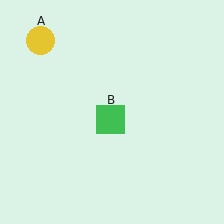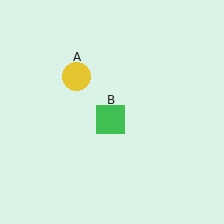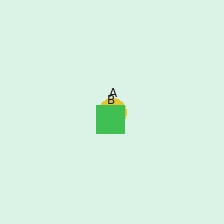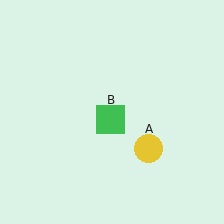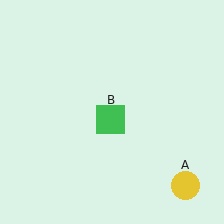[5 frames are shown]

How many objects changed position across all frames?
1 object changed position: yellow circle (object A).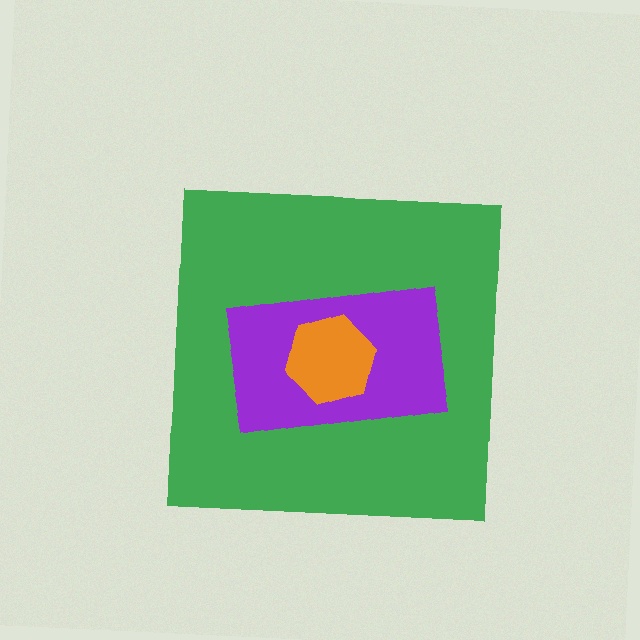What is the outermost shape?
The green square.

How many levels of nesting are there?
3.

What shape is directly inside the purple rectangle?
The orange hexagon.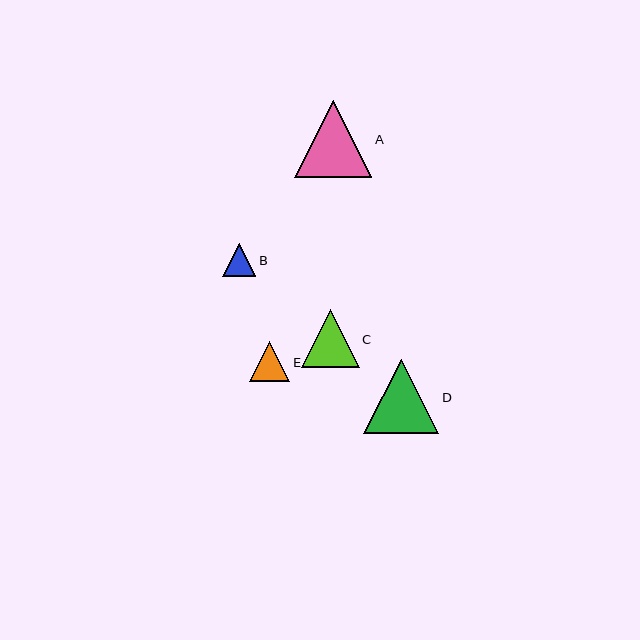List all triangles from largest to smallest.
From largest to smallest: A, D, C, E, B.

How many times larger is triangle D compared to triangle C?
Triangle D is approximately 1.3 times the size of triangle C.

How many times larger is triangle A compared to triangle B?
Triangle A is approximately 2.3 times the size of triangle B.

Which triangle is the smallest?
Triangle B is the smallest with a size of approximately 33 pixels.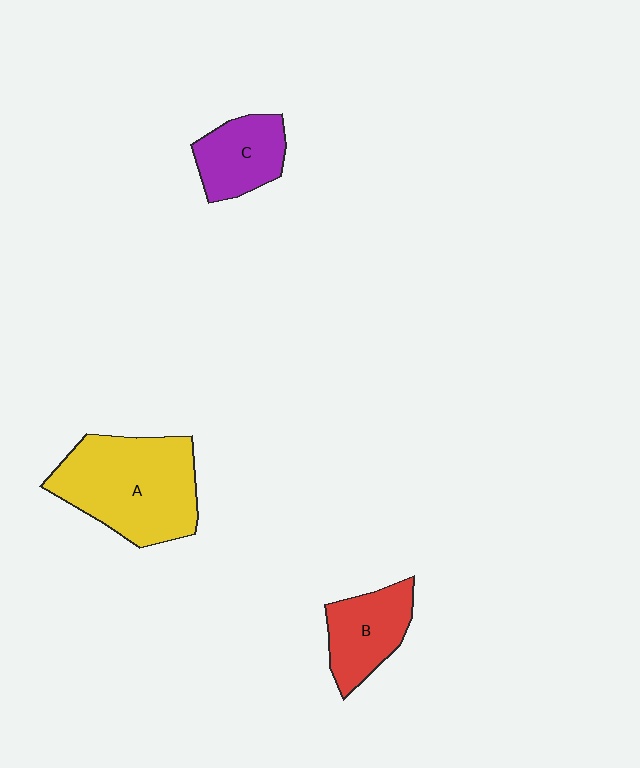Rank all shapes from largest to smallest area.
From largest to smallest: A (yellow), B (red), C (purple).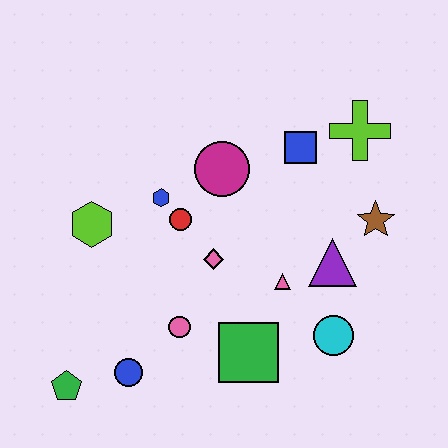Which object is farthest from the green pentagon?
The lime cross is farthest from the green pentagon.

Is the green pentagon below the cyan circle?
Yes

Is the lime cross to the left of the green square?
No